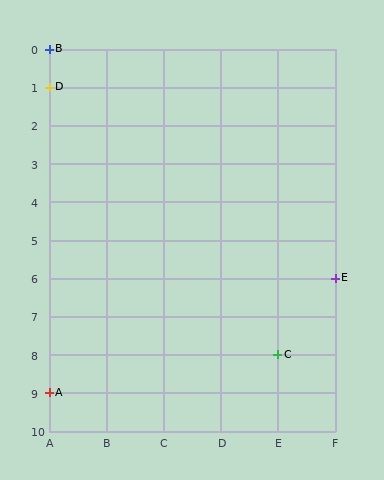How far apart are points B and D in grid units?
Points B and D are 1 row apart.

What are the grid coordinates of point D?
Point D is at grid coordinates (A, 1).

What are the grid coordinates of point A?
Point A is at grid coordinates (A, 9).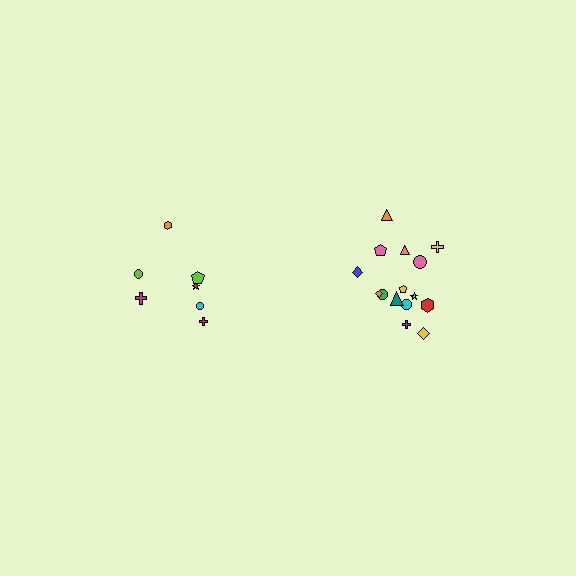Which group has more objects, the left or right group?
The right group.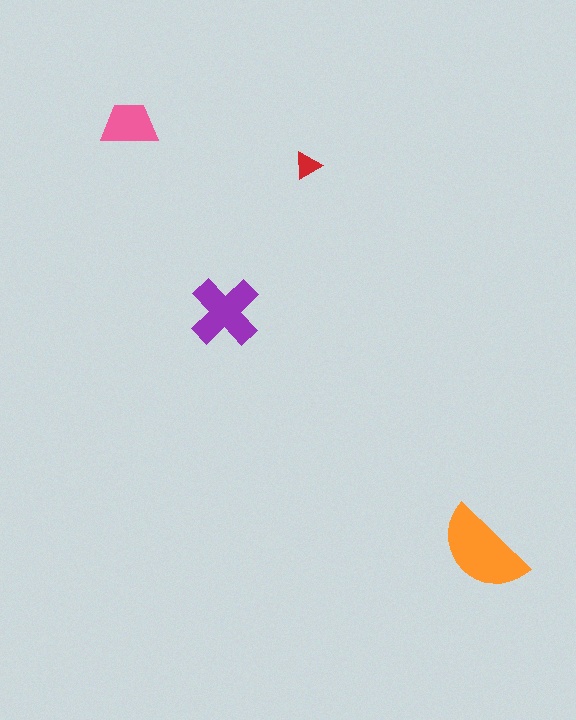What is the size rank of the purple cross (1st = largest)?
2nd.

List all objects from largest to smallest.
The orange semicircle, the purple cross, the pink trapezoid, the red triangle.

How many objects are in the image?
There are 4 objects in the image.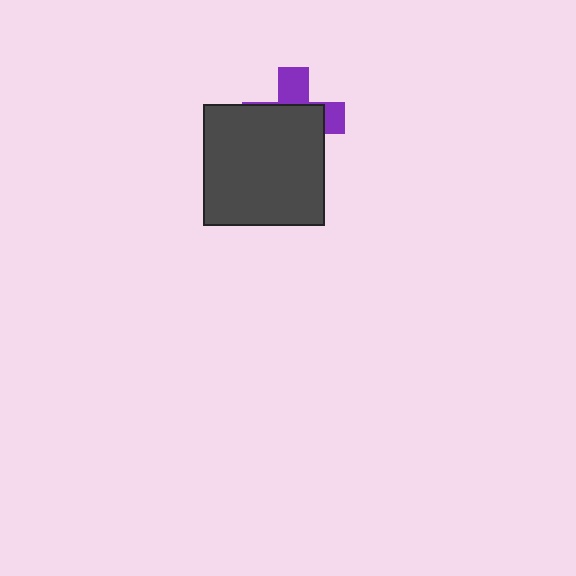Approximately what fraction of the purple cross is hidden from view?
Roughly 66% of the purple cross is hidden behind the dark gray square.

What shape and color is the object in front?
The object in front is a dark gray square.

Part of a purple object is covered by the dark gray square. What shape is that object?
It is a cross.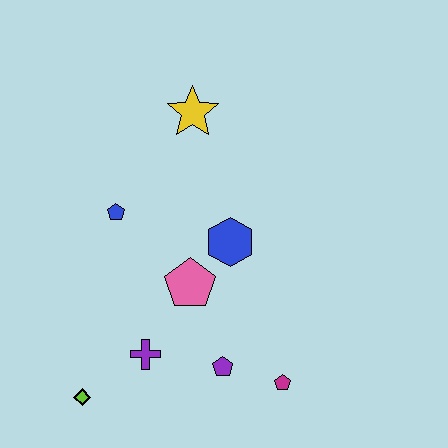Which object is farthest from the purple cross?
The yellow star is farthest from the purple cross.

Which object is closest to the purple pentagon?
The magenta pentagon is closest to the purple pentagon.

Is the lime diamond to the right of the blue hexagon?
No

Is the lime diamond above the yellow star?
No